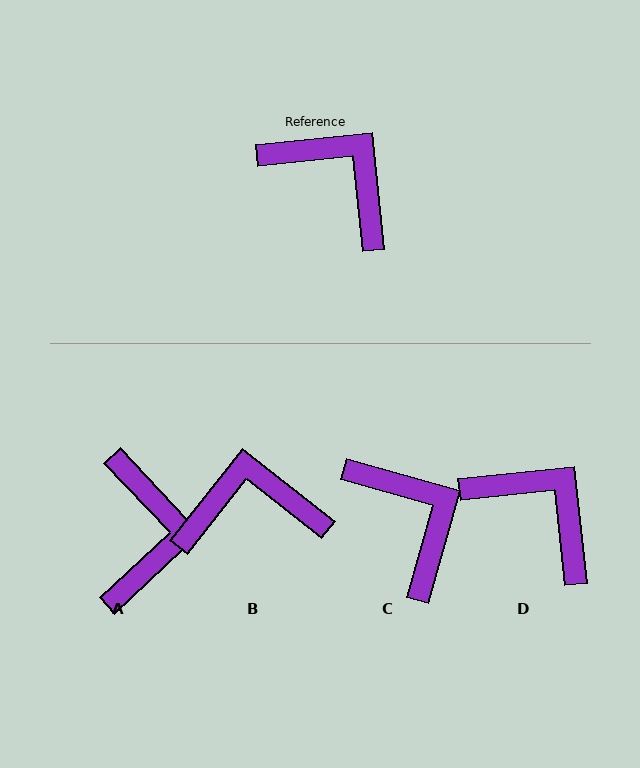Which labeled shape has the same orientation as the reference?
D.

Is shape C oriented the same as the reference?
No, it is off by about 22 degrees.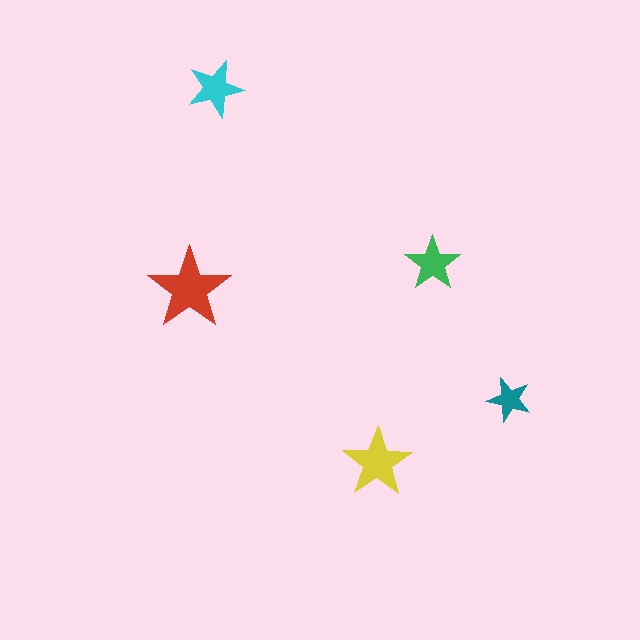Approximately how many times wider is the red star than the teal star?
About 2 times wider.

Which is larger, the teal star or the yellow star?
The yellow one.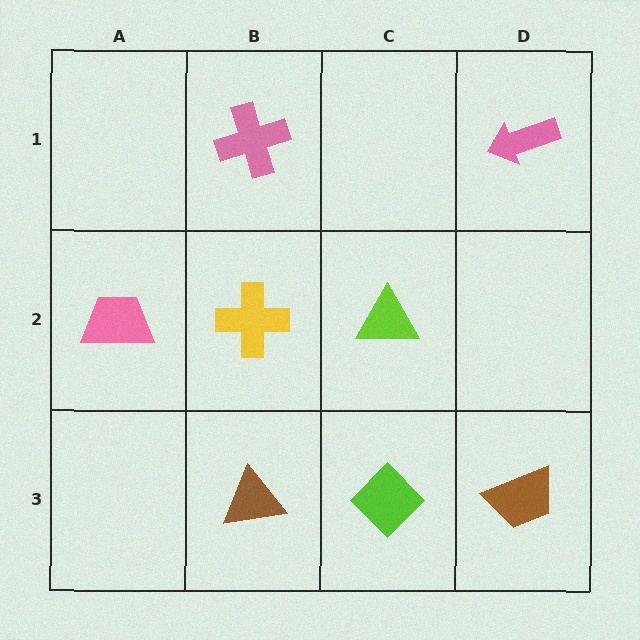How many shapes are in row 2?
3 shapes.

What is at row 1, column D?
A pink arrow.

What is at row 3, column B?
A brown triangle.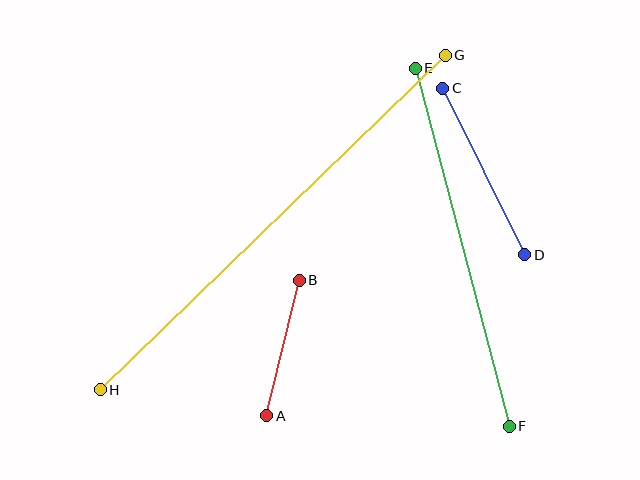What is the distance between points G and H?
The distance is approximately 481 pixels.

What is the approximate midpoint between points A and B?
The midpoint is at approximately (283, 348) pixels.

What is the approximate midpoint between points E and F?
The midpoint is at approximately (462, 247) pixels.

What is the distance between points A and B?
The distance is approximately 140 pixels.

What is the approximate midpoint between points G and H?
The midpoint is at approximately (273, 222) pixels.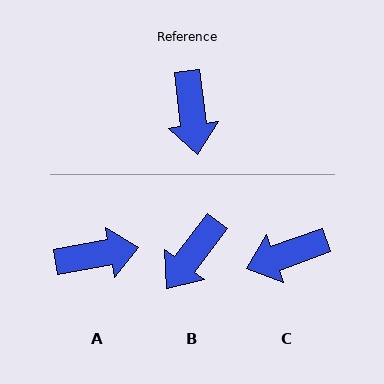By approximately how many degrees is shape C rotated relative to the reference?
Approximately 77 degrees clockwise.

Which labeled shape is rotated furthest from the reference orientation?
A, about 93 degrees away.